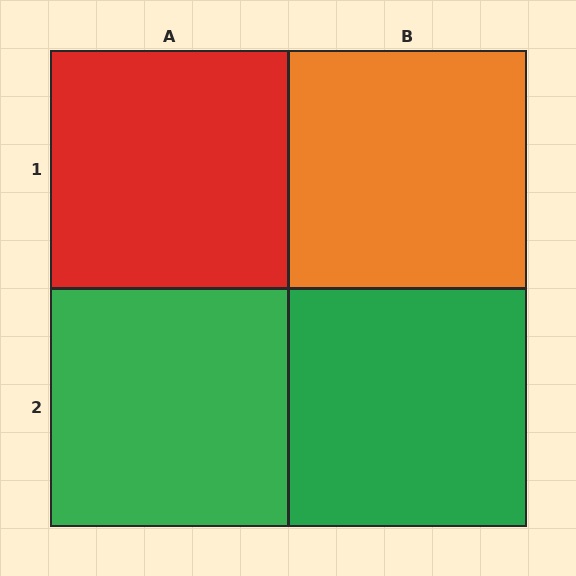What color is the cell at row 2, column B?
Green.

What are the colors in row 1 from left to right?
Red, orange.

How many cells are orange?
1 cell is orange.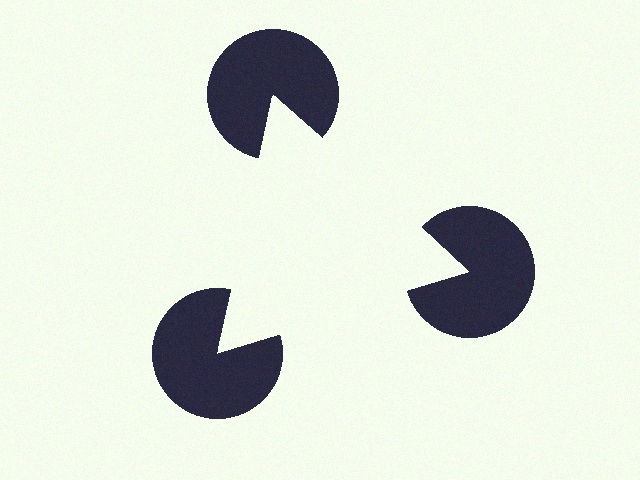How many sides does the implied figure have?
3 sides.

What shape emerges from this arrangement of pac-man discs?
An illusory triangle — its edges are inferred from the aligned wedge cuts in the pac-man discs, not physically drawn.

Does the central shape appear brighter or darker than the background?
It typically appears slightly brighter than the background, even though no actual brightness change is drawn.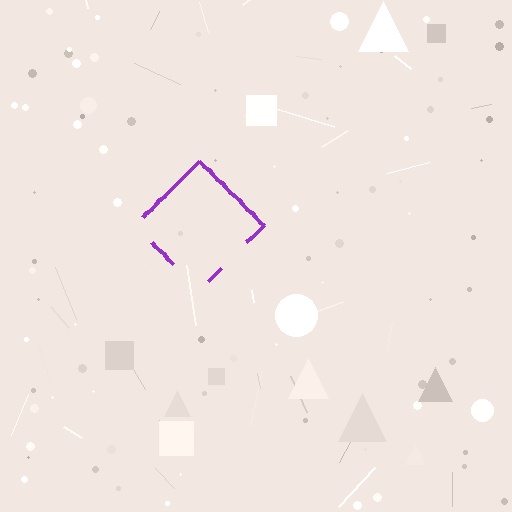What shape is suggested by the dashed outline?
The dashed outline suggests a diamond.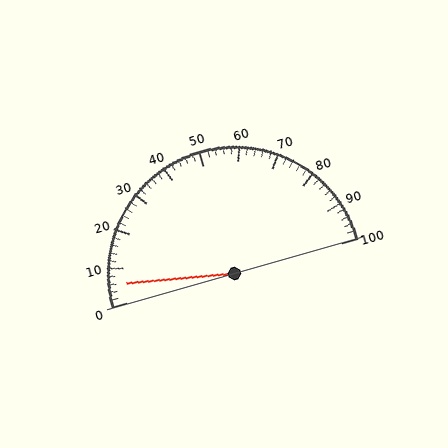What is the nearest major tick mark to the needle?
The nearest major tick mark is 10.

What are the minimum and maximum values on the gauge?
The gauge ranges from 0 to 100.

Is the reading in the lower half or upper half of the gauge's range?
The reading is in the lower half of the range (0 to 100).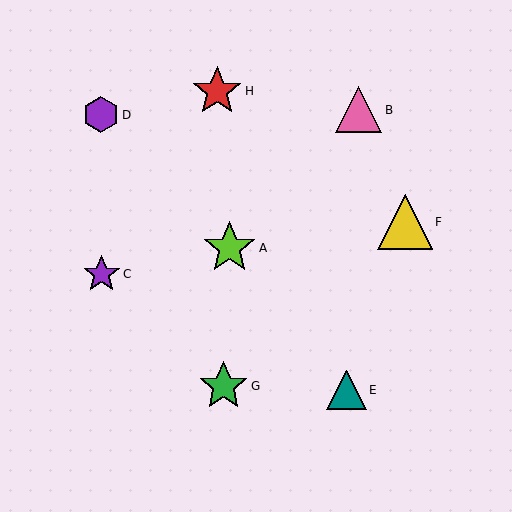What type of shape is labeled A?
Shape A is a lime star.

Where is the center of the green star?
The center of the green star is at (223, 386).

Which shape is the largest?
The yellow triangle (labeled F) is the largest.